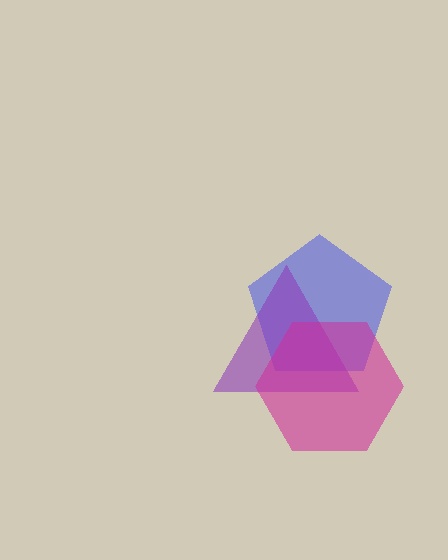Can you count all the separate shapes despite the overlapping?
Yes, there are 3 separate shapes.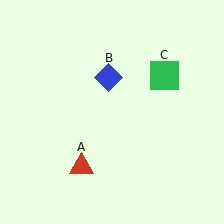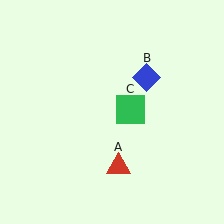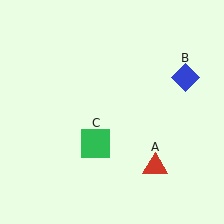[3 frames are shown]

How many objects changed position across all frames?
3 objects changed position: red triangle (object A), blue diamond (object B), green square (object C).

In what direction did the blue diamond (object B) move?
The blue diamond (object B) moved right.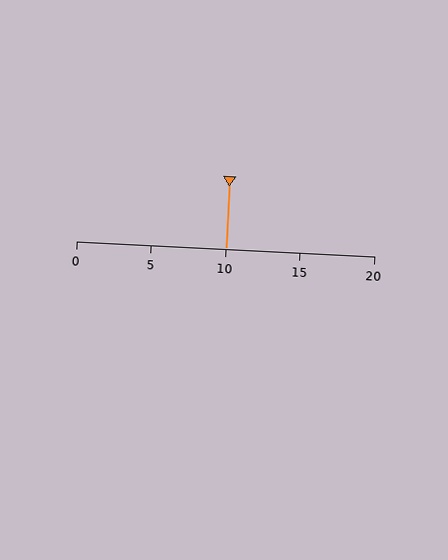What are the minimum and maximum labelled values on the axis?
The axis runs from 0 to 20.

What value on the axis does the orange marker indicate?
The marker indicates approximately 10.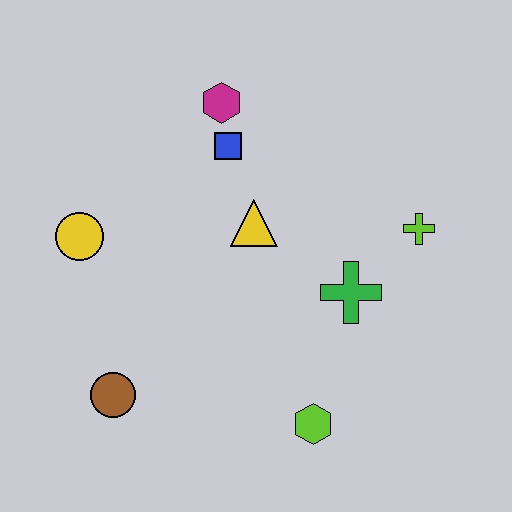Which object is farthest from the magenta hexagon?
The lime hexagon is farthest from the magenta hexagon.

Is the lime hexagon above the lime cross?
No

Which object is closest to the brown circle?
The yellow circle is closest to the brown circle.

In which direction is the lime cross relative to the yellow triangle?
The lime cross is to the right of the yellow triangle.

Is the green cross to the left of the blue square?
No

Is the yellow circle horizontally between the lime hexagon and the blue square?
No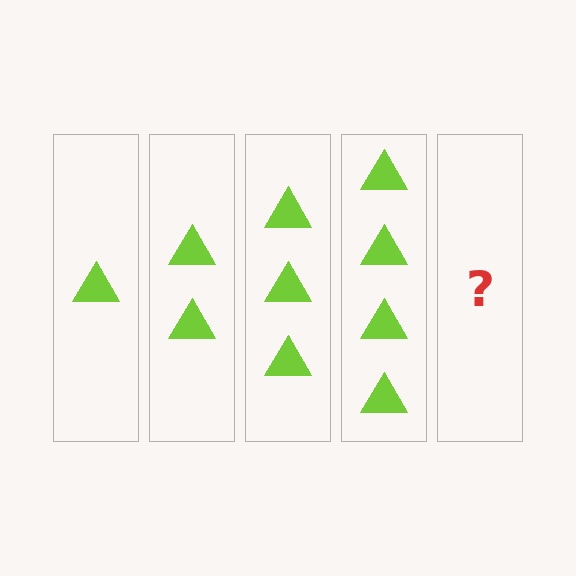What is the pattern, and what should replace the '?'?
The pattern is that each step adds one more triangle. The '?' should be 5 triangles.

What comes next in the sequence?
The next element should be 5 triangles.